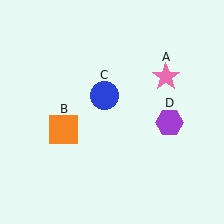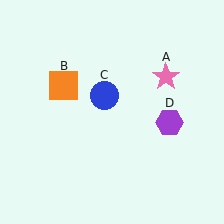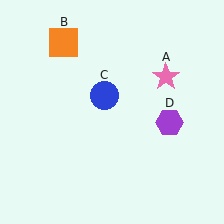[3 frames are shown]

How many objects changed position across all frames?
1 object changed position: orange square (object B).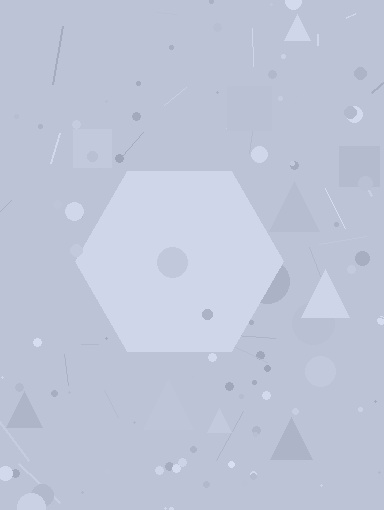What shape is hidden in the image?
A hexagon is hidden in the image.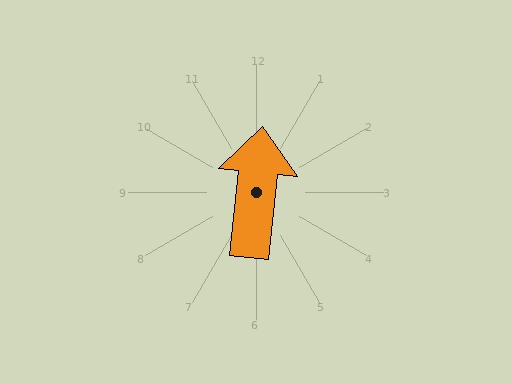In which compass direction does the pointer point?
North.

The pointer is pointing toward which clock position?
Roughly 12 o'clock.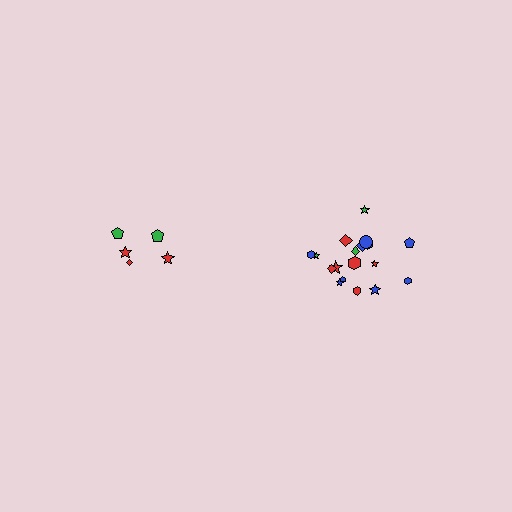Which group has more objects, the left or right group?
The right group.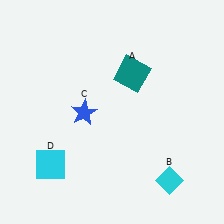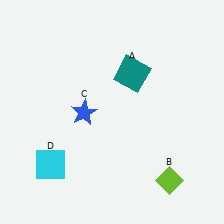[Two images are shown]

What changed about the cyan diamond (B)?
In Image 1, B is cyan. In Image 2, it changed to lime.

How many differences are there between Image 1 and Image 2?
There is 1 difference between the two images.